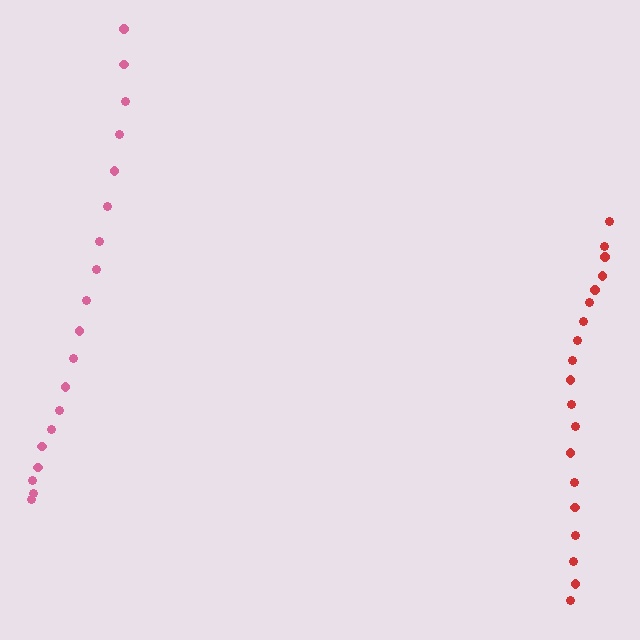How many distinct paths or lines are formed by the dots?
There are 2 distinct paths.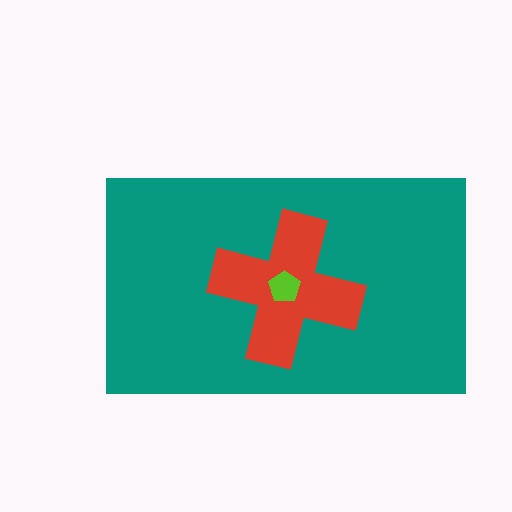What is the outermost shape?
The teal rectangle.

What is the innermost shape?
The lime pentagon.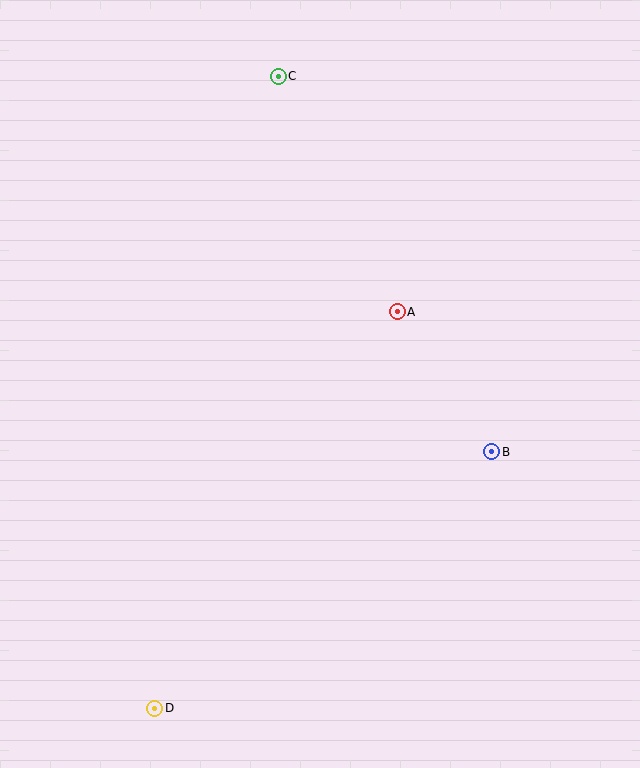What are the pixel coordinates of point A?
Point A is at (397, 312).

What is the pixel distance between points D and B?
The distance between D and B is 423 pixels.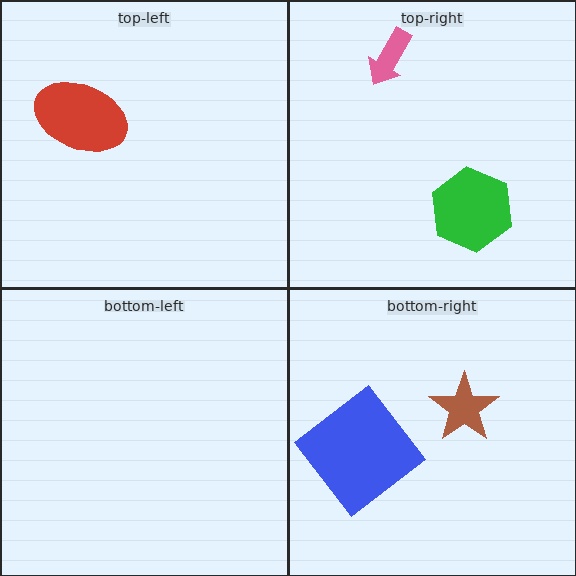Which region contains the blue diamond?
The bottom-right region.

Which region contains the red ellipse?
The top-left region.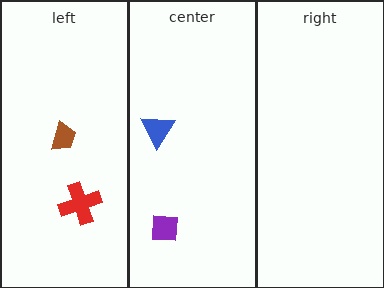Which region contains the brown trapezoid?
The left region.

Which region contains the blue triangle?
The center region.